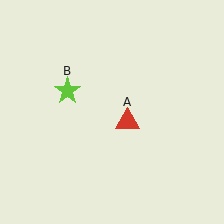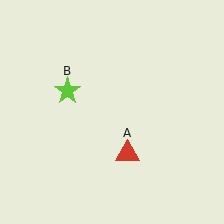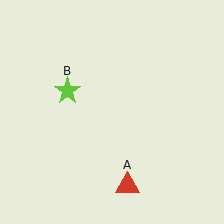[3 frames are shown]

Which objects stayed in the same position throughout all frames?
Lime star (object B) remained stationary.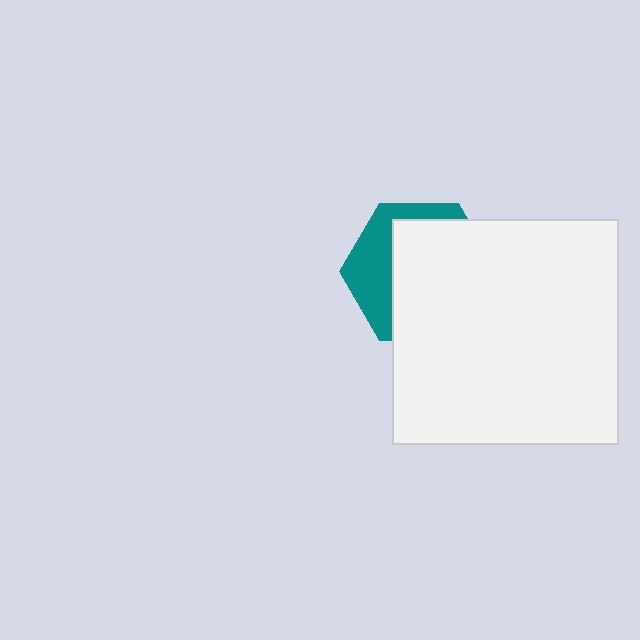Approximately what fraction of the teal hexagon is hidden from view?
Roughly 66% of the teal hexagon is hidden behind the white square.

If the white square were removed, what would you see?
You would see the complete teal hexagon.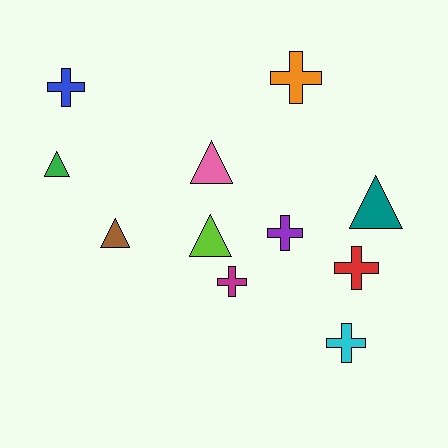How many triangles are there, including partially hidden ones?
There are 5 triangles.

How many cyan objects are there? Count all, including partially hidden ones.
There is 1 cyan object.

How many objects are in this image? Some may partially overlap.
There are 11 objects.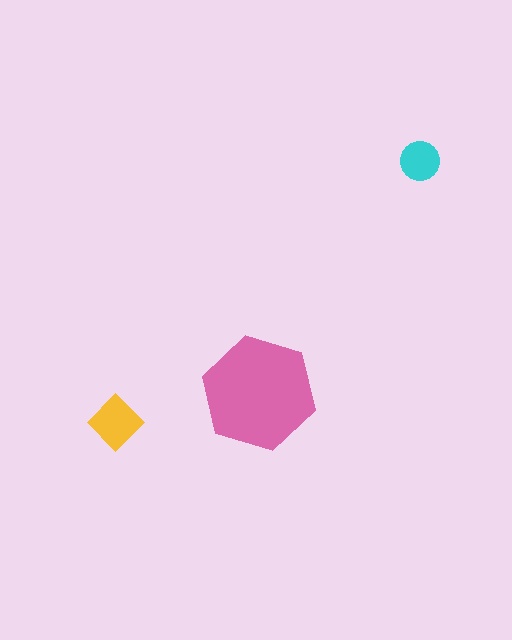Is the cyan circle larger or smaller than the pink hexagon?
Smaller.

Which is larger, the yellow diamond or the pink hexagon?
The pink hexagon.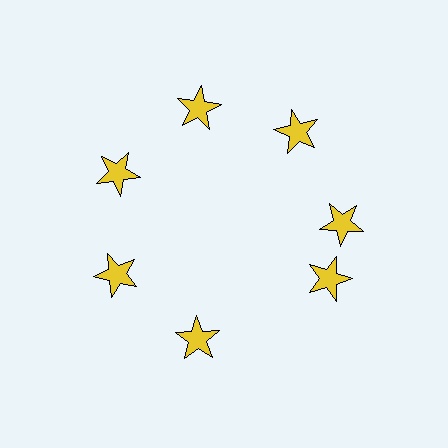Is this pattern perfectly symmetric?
No. The 7 yellow stars are arranged in a ring, but one element near the 5 o'clock position is rotated out of alignment along the ring, breaking the 7-fold rotational symmetry.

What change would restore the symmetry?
The symmetry would be restored by rotating it back into even spacing with its neighbors so that all 7 stars sit at equal angles and equal distance from the center.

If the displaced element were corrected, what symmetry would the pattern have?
It would have 7-fold rotational symmetry — the pattern would map onto itself every 51 degrees.